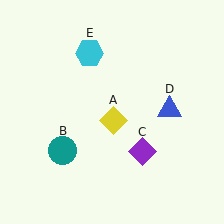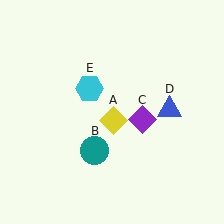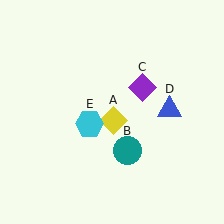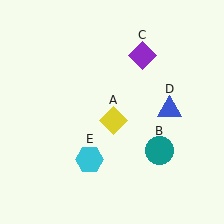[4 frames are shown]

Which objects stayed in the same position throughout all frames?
Yellow diamond (object A) and blue triangle (object D) remained stationary.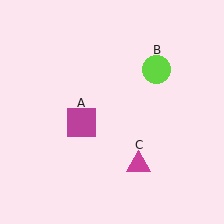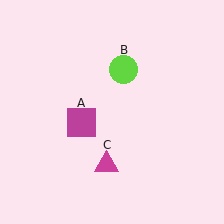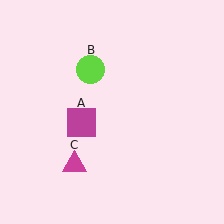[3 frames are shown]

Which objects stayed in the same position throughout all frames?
Magenta square (object A) remained stationary.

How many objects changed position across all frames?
2 objects changed position: lime circle (object B), magenta triangle (object C).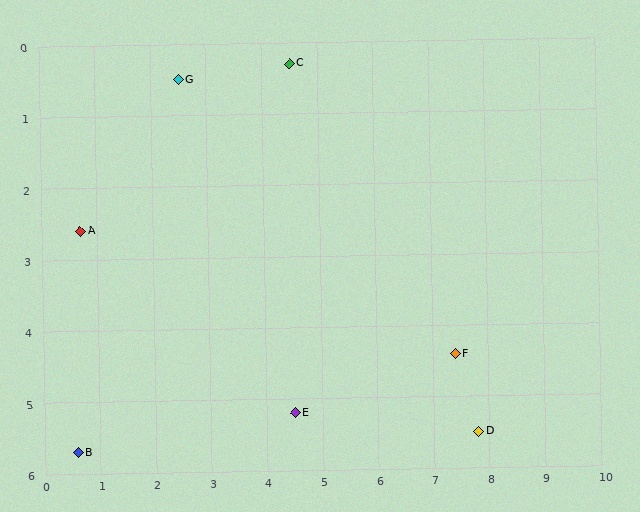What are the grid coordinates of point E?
Point E is at approximately (4.5, 5.2).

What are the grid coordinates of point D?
Point D is at approximately (7.8, 5.5).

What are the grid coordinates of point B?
Point B is at approximately (0.6, 5.7).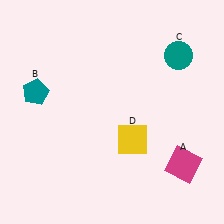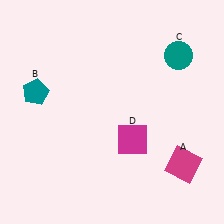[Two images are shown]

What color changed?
The square (D) changed from yellow in Image 1 to magenta in Image 2.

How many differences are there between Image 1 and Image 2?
There is 1 difference between the two images.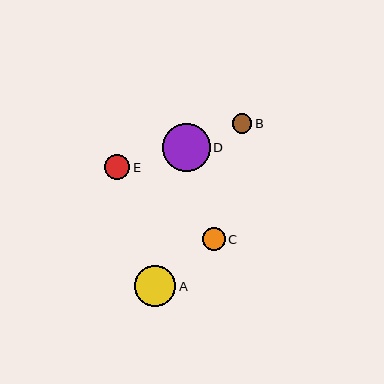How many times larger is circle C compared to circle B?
Circle C is approximately 1.2 times the size of circle B.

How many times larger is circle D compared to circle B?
Circle D is approximately 2.5 times the size of circle B.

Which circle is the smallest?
Circle B is the smallest with a size of approximately 19 pixels.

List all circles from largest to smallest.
From largest to smallest: D, A, E, C, B.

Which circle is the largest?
Circle D is the largest with a size of approximately 48 pixels.